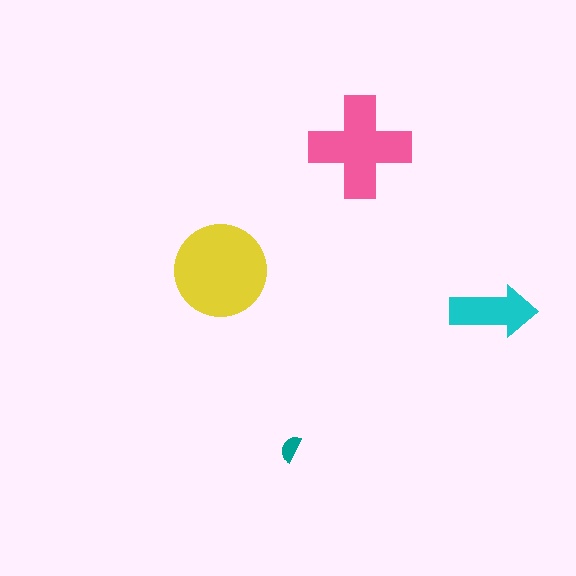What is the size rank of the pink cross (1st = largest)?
2nd.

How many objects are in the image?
There are 4 objects in the image.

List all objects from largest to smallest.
The yellow circle, the pink cross, the cyan arrow, the teal semicircle.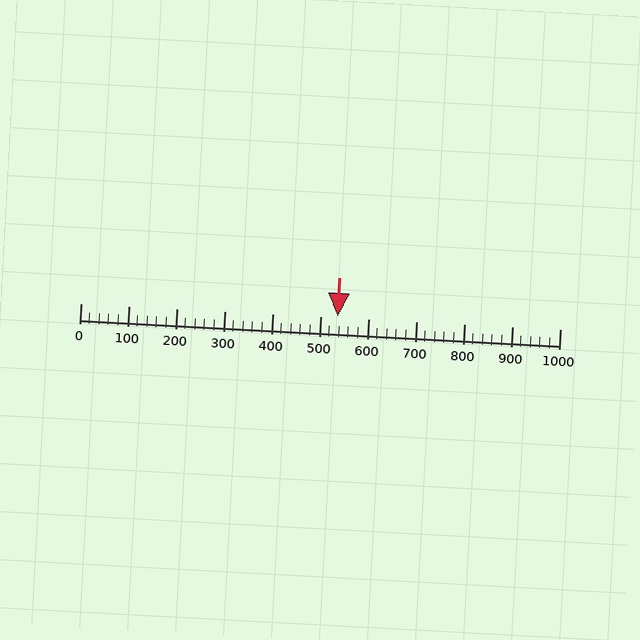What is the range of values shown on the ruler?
The ruler shows values from 0 to 1000.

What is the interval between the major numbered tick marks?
The major tick marks are spaced 100 units apart.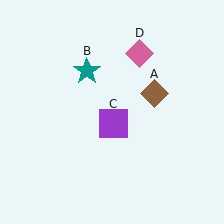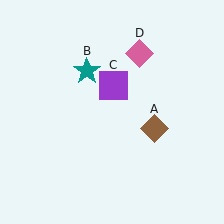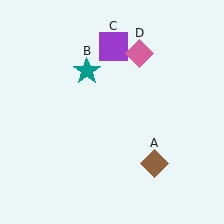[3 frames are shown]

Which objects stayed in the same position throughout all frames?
Teal star (object B) and pink diamond (object D) remained stationary.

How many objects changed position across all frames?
2 objects changed position: brown diamond (object A), purple square (object C).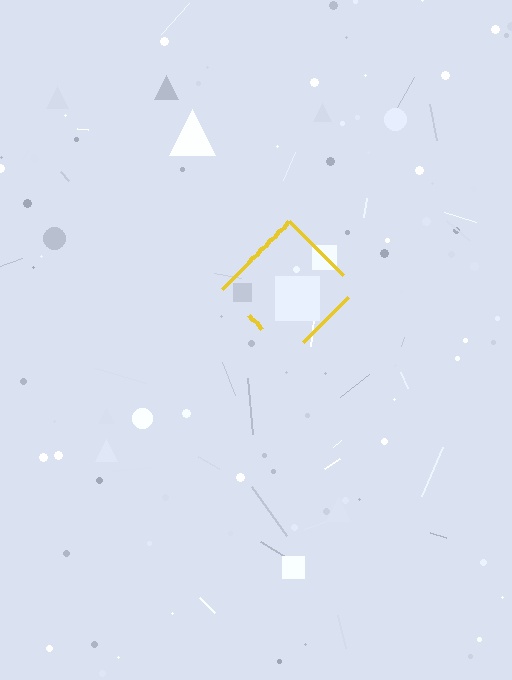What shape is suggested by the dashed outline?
The dashed outline suggests a diamond.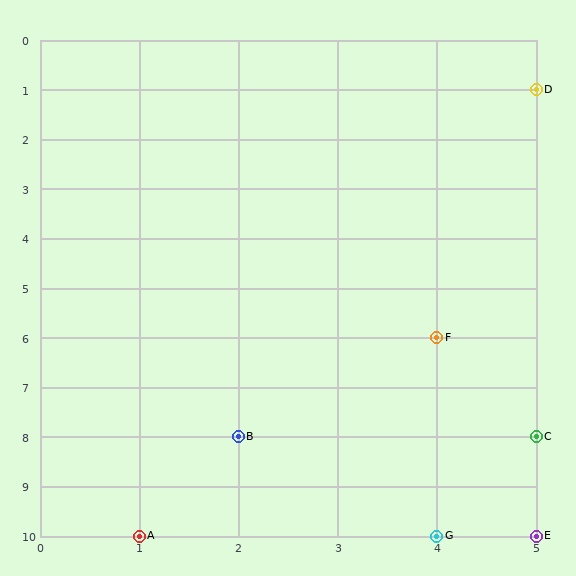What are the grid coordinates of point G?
Point G is at grid coordinates (4, 10).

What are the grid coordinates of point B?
Point B is at grid coordinates (2, 8).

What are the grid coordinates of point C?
Point C is at grid coordinates (5, 8).